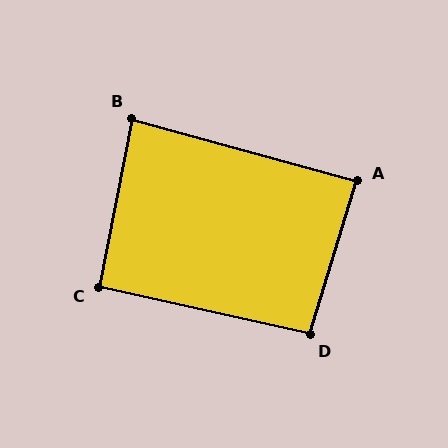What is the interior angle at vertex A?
Approximately 88 degrees (approximately right).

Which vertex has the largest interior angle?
D, at approximately 94 degrees.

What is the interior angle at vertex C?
Approximately 92 degrees (approximately right).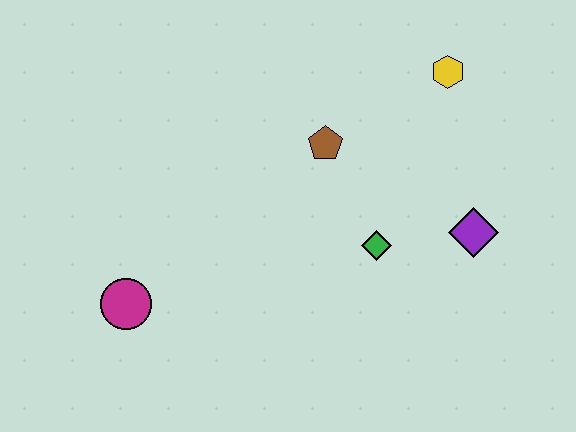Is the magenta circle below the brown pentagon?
Yes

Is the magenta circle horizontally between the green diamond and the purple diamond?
No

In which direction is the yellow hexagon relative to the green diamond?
The yellow hexagon is above the green diamond.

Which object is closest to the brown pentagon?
The green diamond is closest to the brown pentagon.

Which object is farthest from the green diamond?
The magenta circle is farthest from the green diamond.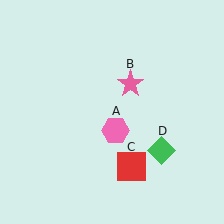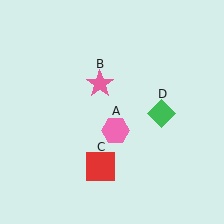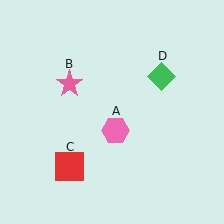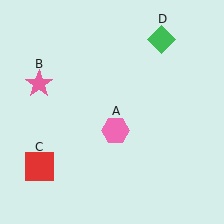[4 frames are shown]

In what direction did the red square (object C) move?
The red square (object C) moved left.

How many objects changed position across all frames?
3 objects changed position: pink star (object B), red square (object C), green diamond (object D).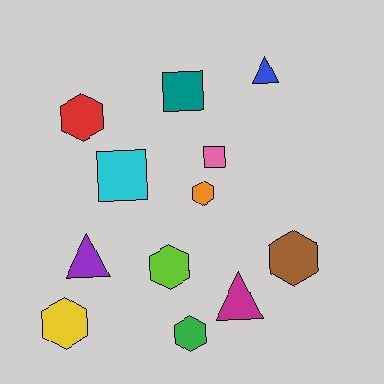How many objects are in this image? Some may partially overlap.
There are 12 objects.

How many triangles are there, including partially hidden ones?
There are 3 triangles.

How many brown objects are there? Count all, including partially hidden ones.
There is 1 brown object.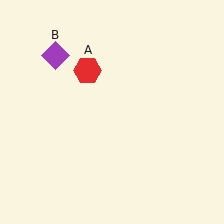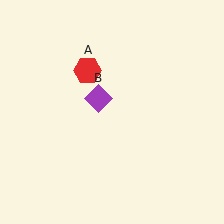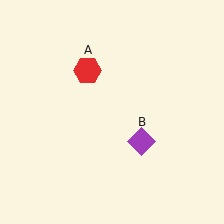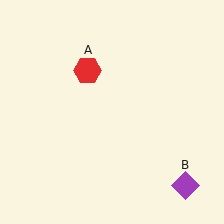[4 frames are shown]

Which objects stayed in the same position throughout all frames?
Red hexagon (object A) remained stationary.